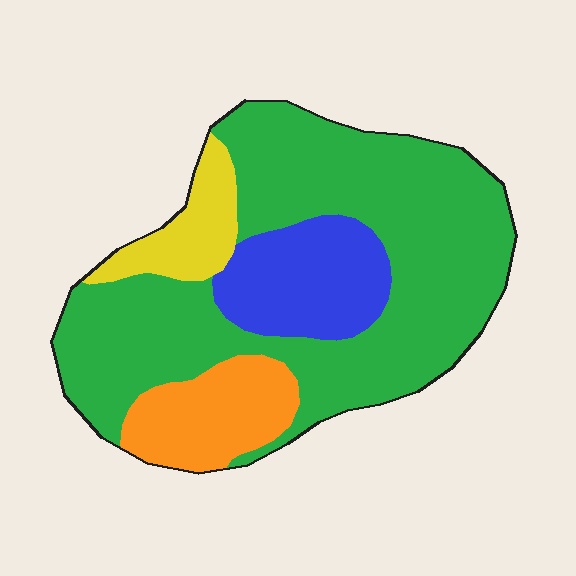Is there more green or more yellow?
Green.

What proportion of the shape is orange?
Orange covers around 15% of the shape.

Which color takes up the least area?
Yellow, at roughly 10%.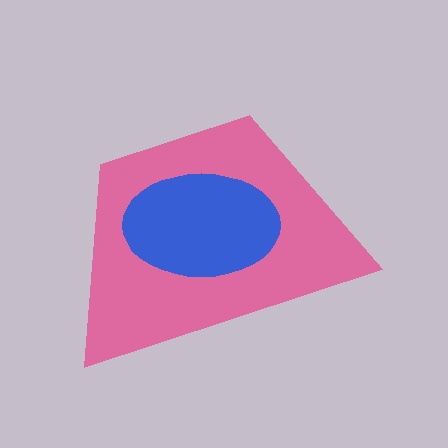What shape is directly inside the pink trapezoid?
The blue ellipse.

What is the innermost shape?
The blue ellipse.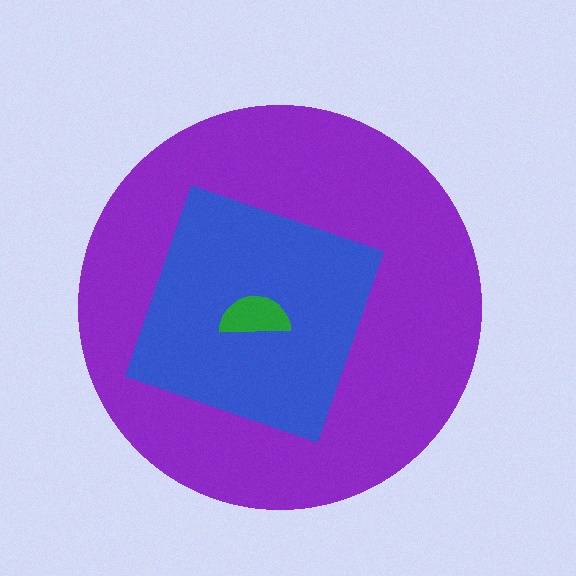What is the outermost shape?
The purple circle.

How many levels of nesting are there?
3.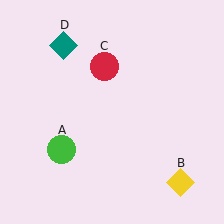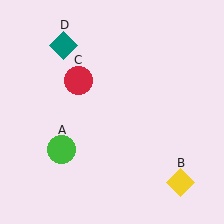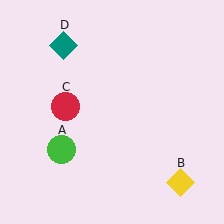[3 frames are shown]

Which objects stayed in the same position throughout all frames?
Green circle (object A) and yellow diamond (object B) and teal diamond (object D) remained stationary.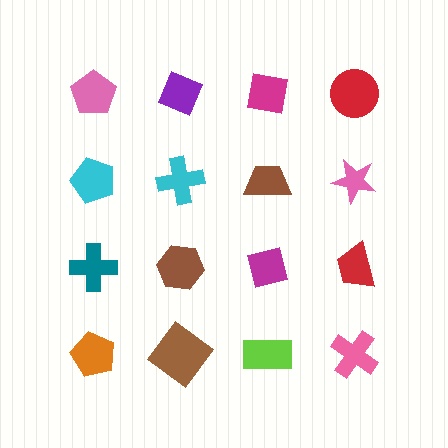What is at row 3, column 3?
A magenta square.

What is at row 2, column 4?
A pink star.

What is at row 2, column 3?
A brown trapezoid.